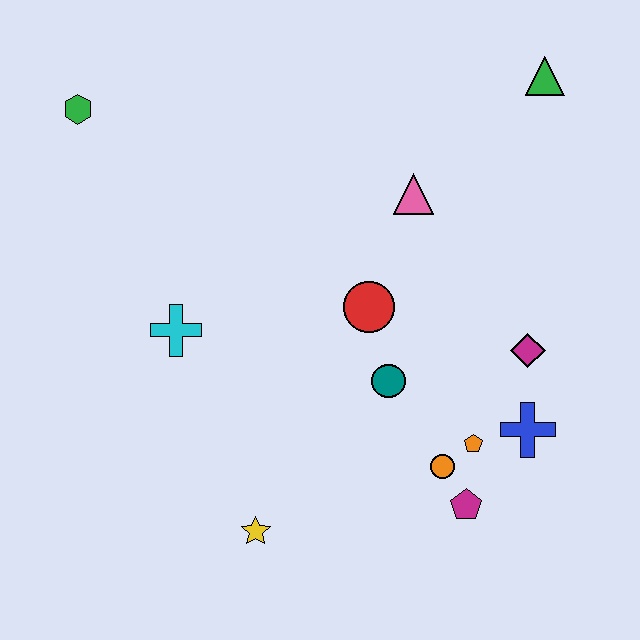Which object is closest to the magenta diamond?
The blue cross is closest to the magenta diamond.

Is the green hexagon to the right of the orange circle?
No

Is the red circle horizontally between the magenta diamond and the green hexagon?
Yes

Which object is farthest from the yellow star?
The green triangle is farthest from the yellow star.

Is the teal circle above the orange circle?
Yes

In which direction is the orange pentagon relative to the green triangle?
The orange pentagon is below the green triangle.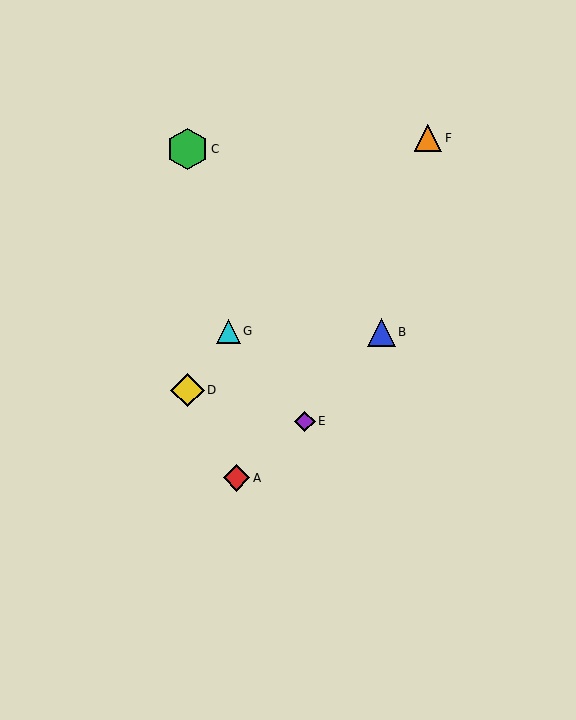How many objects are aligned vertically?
2 objects (C, D) are aligned vertically.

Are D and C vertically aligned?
Yes, both are at x≈187.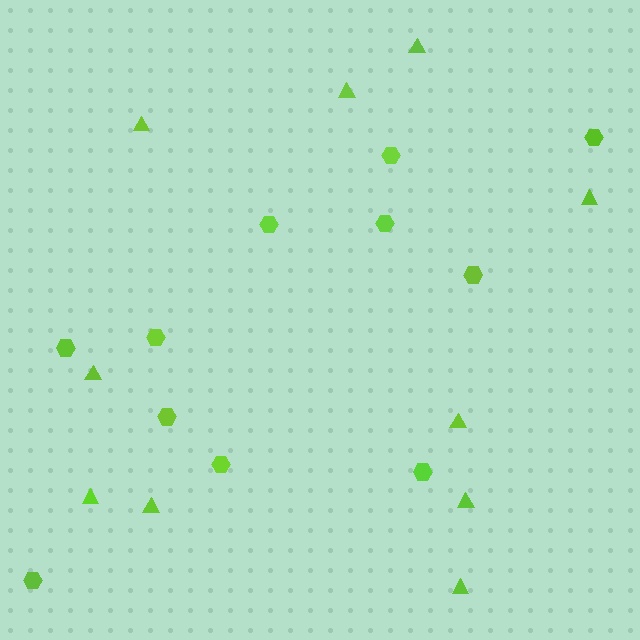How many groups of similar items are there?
There are 2 groups: one group of triangles (10) and one group of hexagons (11).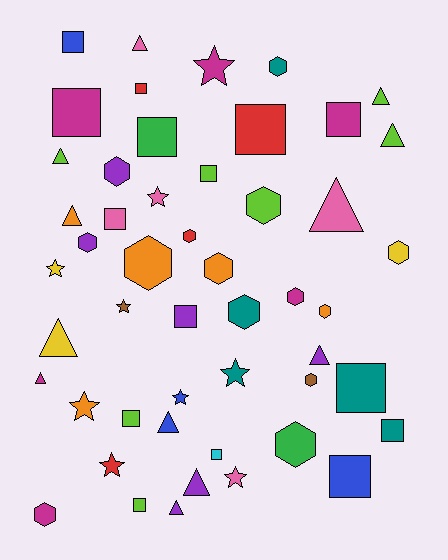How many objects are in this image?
There are 50 objects.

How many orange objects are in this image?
There are 5 orange objects.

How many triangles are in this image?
There are 12 triangles.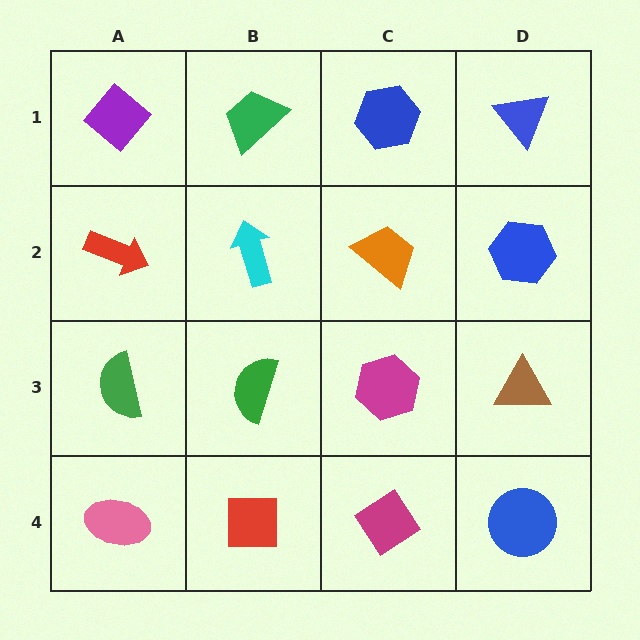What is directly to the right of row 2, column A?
A cyan arrow.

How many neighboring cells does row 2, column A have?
3.